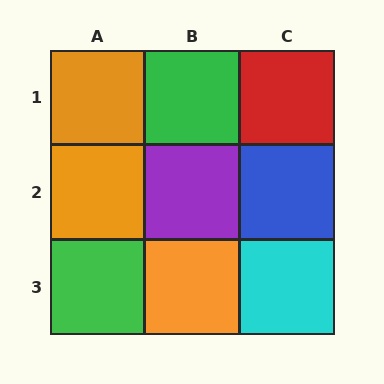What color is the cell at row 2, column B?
Purple.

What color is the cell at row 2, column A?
Orange.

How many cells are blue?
1 cell is blue.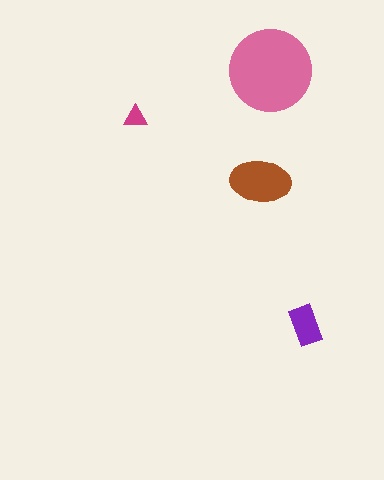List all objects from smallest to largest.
The magenta triangle, the purple rectangle, the brown ellipse, the pink circle.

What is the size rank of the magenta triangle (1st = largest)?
4th.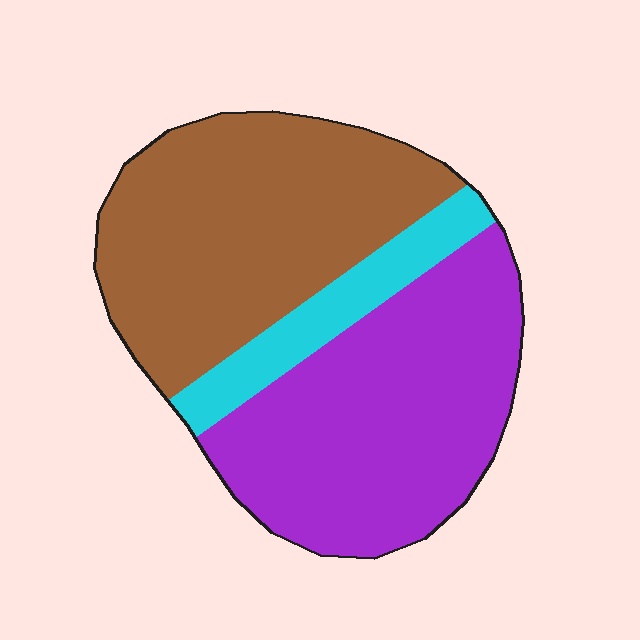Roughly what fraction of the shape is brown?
Brown covers around 45% of the shape.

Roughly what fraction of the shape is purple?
Purple covers about 45% of the shape.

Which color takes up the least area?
Cyan, at roughly 10%.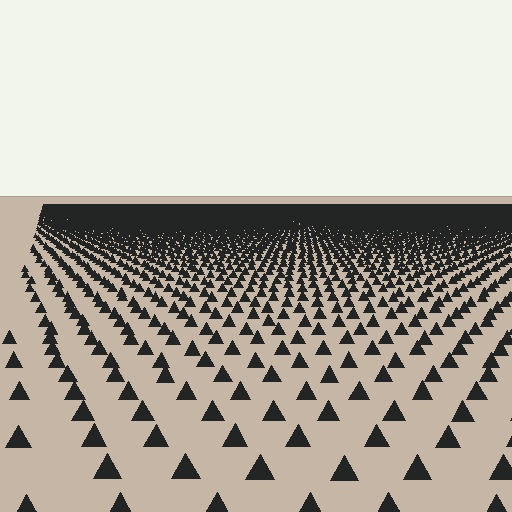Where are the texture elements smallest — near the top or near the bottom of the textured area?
Near the top.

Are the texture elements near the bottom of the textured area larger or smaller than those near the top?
Larger. Near the bottom, elements are closer to the viewer and appear at a bigger on-screen size.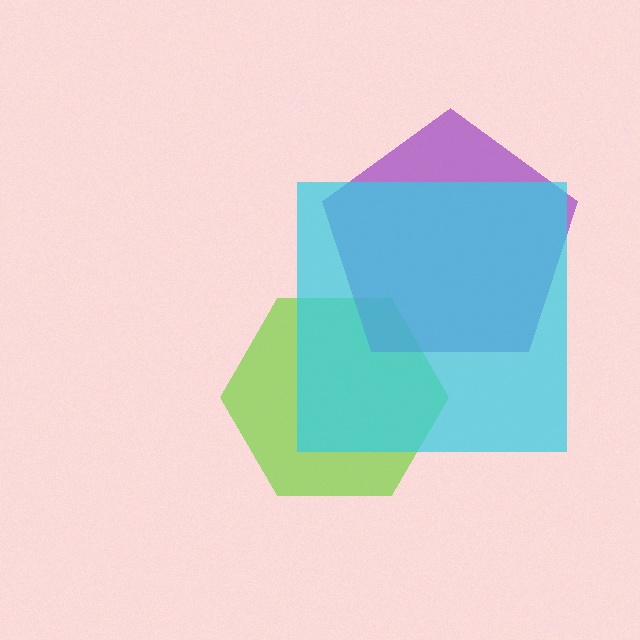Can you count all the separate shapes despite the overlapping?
Yes, there are 3 separate shapes.